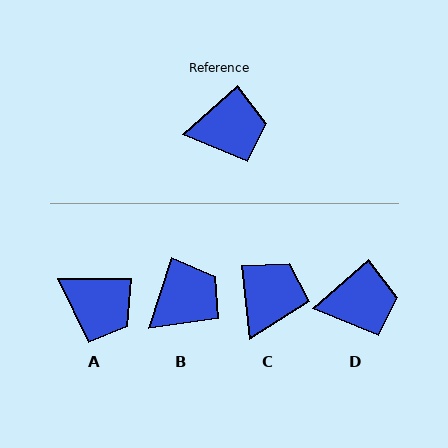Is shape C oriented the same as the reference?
No, it is off by about 55 degrees.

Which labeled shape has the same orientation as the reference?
D.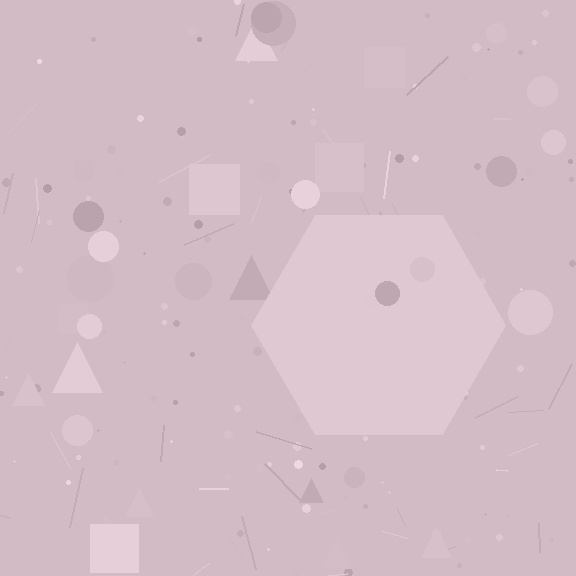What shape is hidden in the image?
A hexagon is hidden in the image.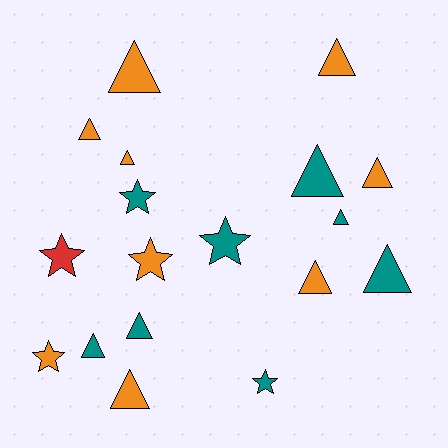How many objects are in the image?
There are 18 objects.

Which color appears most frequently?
Orange, with 9 objects.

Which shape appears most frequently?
Triangle, with 12 objects.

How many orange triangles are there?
There are 7 orange triangles.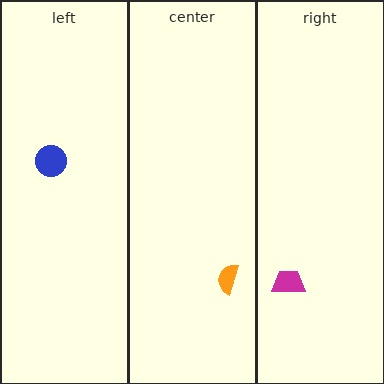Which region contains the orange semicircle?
The center region.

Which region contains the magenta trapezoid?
The right region.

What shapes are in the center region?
The orange semicircle.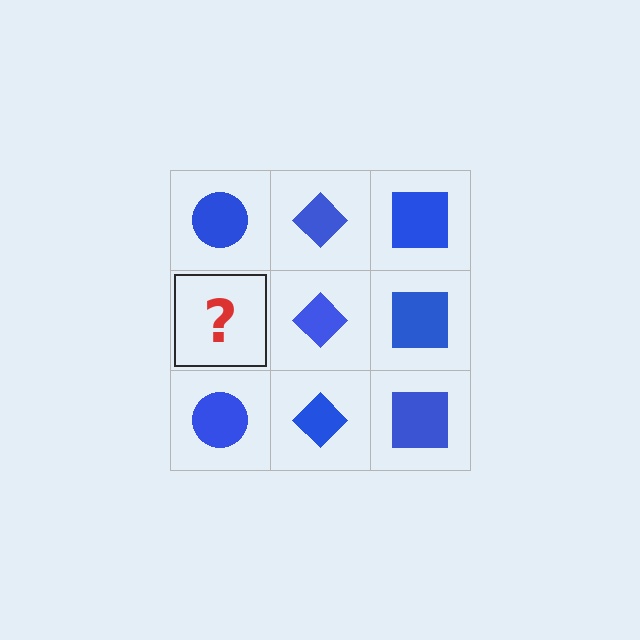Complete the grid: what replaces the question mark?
The question mark should be replaced with a blue circle.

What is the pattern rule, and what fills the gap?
The rule is that each column has a consistent shape. The gap should be filled with a blue circle.